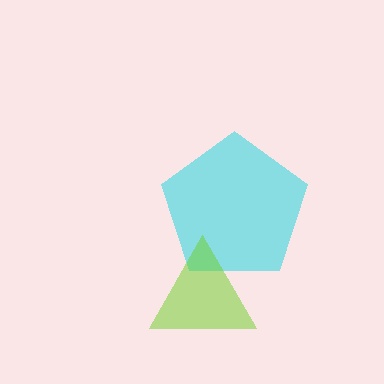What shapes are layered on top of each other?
The layered shapes are: a cyan pentagon, a lime triangle.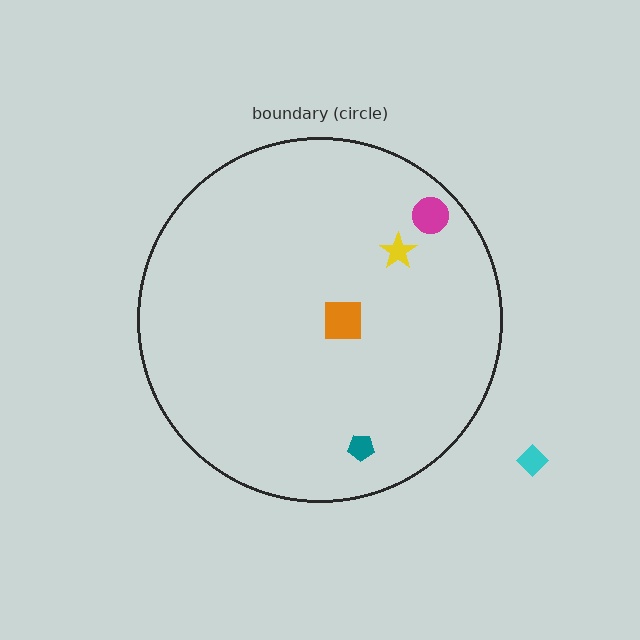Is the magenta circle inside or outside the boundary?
Inside.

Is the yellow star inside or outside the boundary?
Inside.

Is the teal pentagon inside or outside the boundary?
Inside.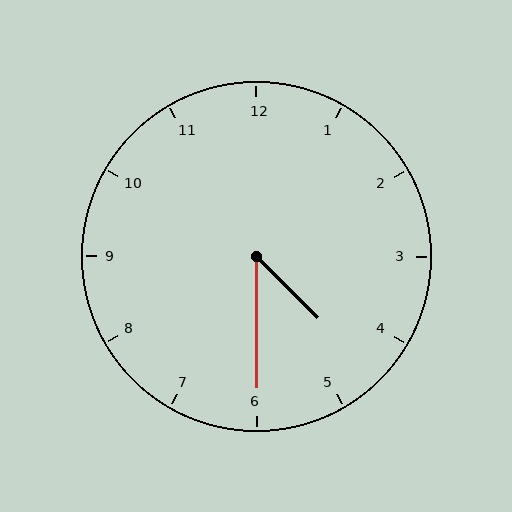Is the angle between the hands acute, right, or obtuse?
It is acute.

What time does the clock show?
4:30.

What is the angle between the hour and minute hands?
Approximately 45 degrees.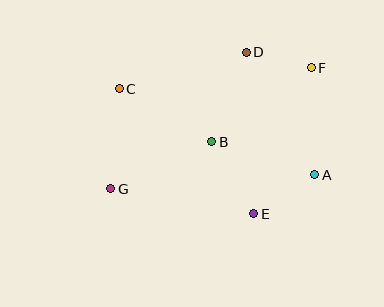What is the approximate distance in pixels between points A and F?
The distance between A and F is approximately 107 pixels.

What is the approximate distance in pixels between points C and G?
The distance between C and G is approximately 100 pixels.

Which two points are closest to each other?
Points D and F are closest to each other.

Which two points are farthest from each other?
Points F and G are farthest from each other.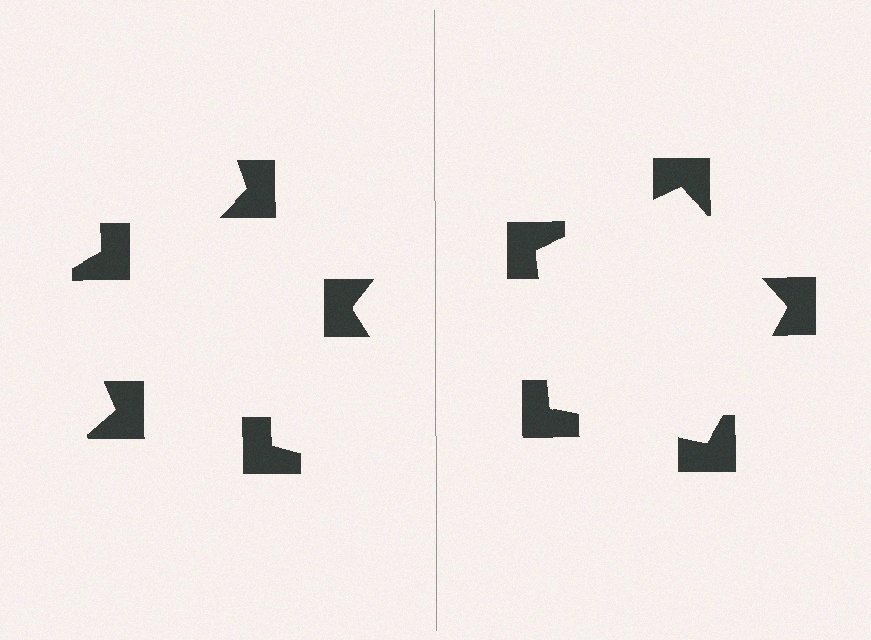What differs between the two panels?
The notched squares are positioned identically on both sides; only the wedge orientations differ. On the right they align to a pentagon; on the left they are misaligned.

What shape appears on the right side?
An illusory pentagon.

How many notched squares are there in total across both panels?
10 — 5 on each side.